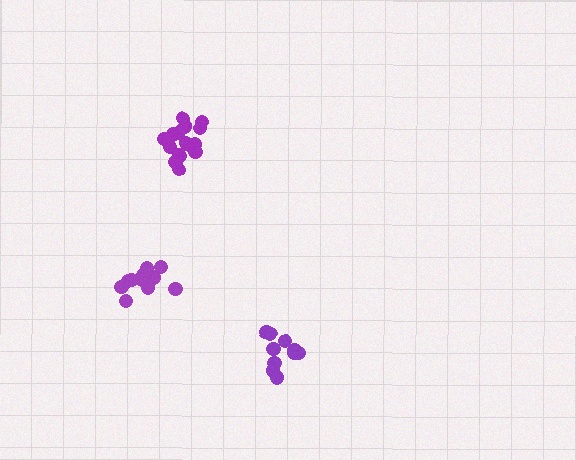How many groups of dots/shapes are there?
There are 3 groups.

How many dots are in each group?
Group 1: 10 dots, Group 2: 11 dots, Group 3: 15 dots (36 total).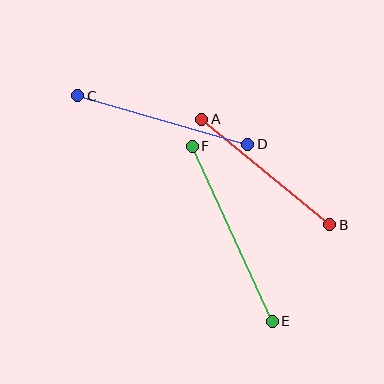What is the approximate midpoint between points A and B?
The midpoint is at approximately (266, 172) pixels.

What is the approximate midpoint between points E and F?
The midpoint is at approximately (232, 234) pixels.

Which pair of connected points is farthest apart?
Points E and F are farthest apart.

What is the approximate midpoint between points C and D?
The midpoint is at approximately (163, 120) pixels.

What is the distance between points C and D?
The distance is approximately 176 pixels.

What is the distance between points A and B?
The distance is approximately 166 pixels.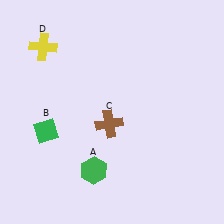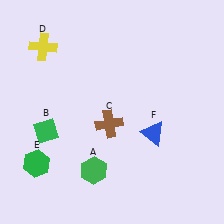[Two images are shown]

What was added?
A green hexagon (E), a blue triangle (F) were added in Image 2.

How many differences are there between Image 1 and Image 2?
There are 2 differences between the two images.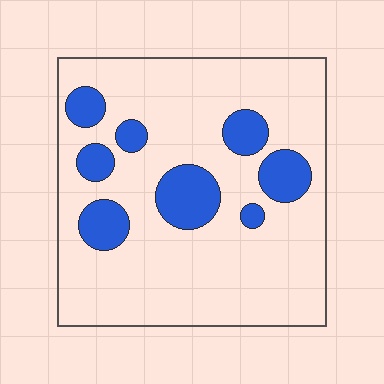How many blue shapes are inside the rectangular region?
8.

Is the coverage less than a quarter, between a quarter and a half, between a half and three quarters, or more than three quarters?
Less than a quarter.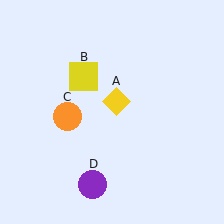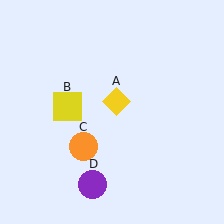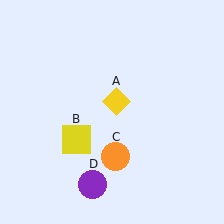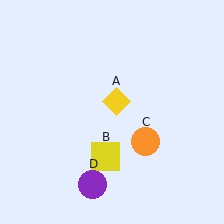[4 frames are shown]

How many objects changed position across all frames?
2 objects changed position: yellow square (object B), orange circle (object C).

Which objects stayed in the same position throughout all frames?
Yellow diamond (object A) and purple circle (object D) remained stationary.